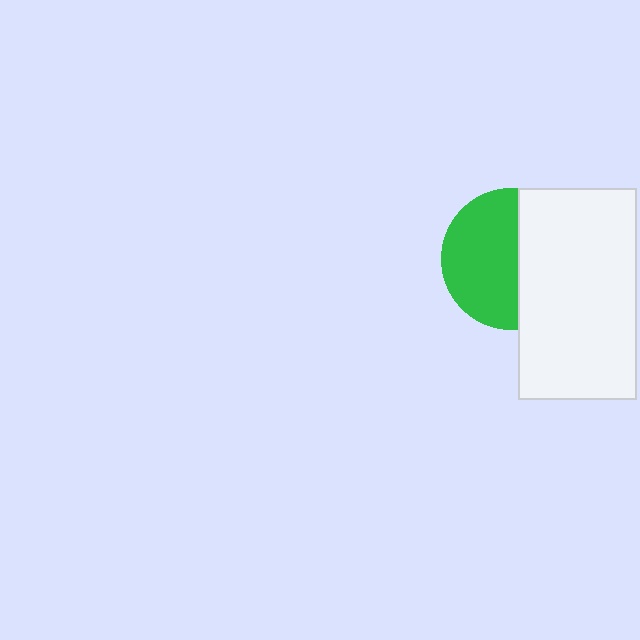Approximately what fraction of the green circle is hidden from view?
Roughly 45% of the green circle is hidden behind the white rectangle.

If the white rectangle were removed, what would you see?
You would see the complete green circle.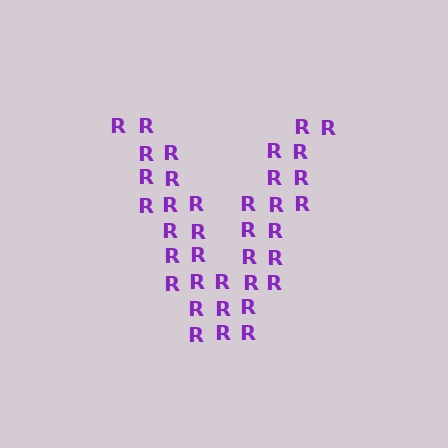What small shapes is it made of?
It is made of small letter R's.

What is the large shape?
The large shape is the letter V.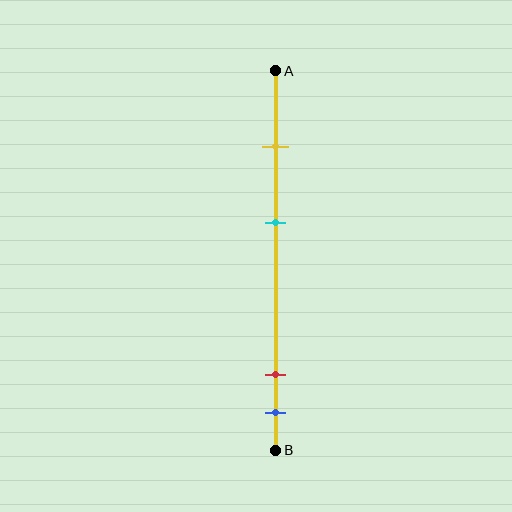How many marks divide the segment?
There are 4 marks dividing the segment.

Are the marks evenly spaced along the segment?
No, the marks are not evenly spaced.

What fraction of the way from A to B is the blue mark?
The blue mark is approximately 90% (0.9) of the way from A to B.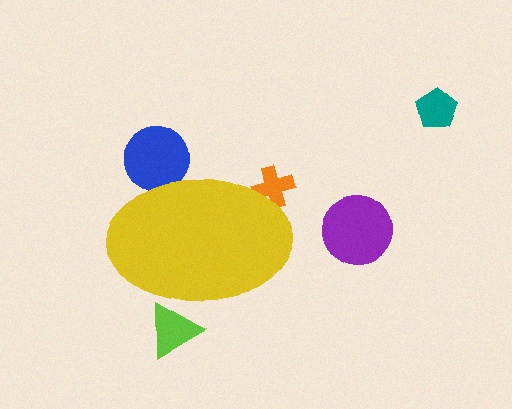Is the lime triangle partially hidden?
Yes, the lime triangle is partially hidden behind the yellow ellipse.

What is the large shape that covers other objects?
A yellow ellipse.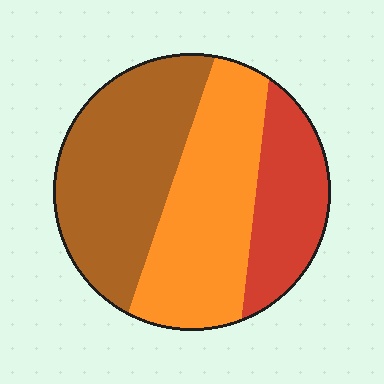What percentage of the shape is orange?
Orange covers 38% of the shape.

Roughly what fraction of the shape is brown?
Brown covers about 40% of the shape.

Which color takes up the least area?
Red, at roughly 20%.